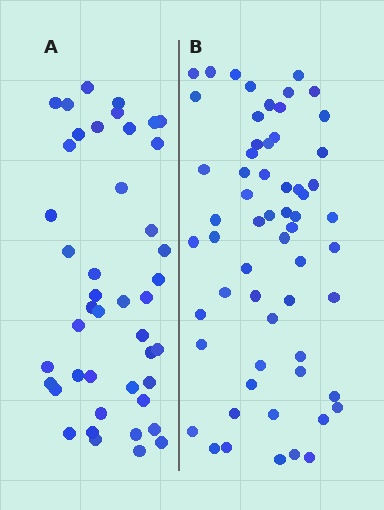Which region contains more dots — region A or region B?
Region B (the right region) has more dots.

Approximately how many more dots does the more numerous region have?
Region B has approximately 15 more dots than region A.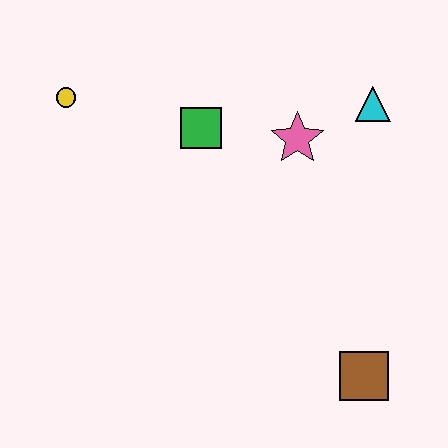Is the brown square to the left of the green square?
No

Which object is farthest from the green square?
The brown square is farthest from the green square.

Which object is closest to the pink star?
The cyan triangle is closest to the pink star.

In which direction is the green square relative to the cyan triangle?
The green square is to the left of the cyan triangle.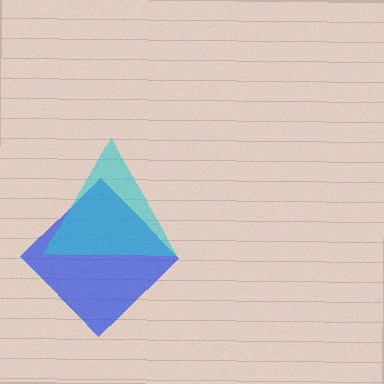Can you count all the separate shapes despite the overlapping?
Yes, there are 2 separate shapes.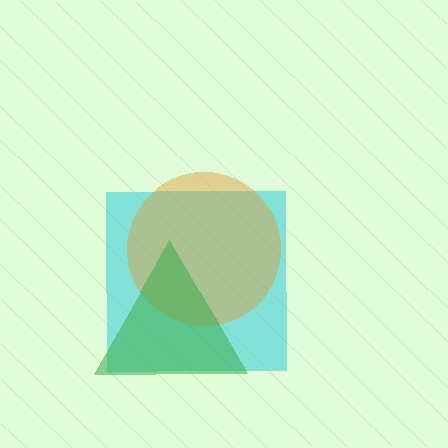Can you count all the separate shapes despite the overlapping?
Yes, there are 3 separate shapes.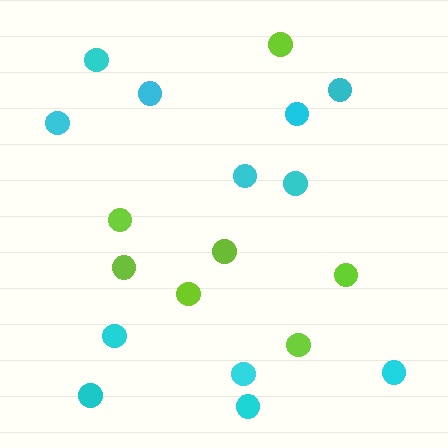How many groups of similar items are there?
There are 2 groups: one group of lime circles (7) and one group of cyan circles (12).